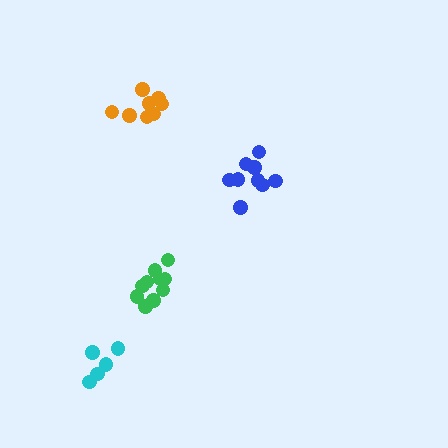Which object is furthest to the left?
The cyan cluster is leftmost.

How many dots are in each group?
Group 1: 8 dots, Group 2: 10 dots, Group 3: 9 dots, Group 4: 5 dots (32 total).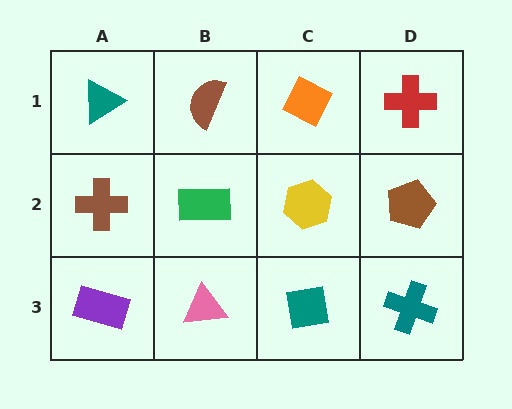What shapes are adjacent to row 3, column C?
A yellow hexagon (row 2, column C), a pink triangle (row 3, column B), a teal cross (row 3, column D).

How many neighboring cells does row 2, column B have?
4.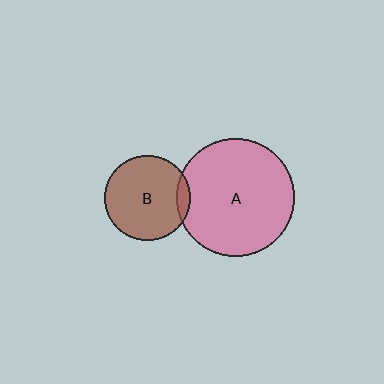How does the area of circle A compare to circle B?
Approximately 1.9 times.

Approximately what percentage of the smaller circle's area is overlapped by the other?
Approximately 10%.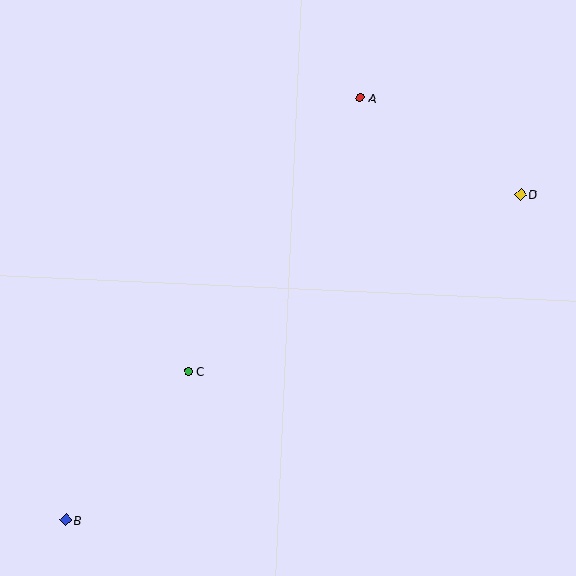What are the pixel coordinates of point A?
Point A is at (360, 98).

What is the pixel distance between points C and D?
The distance between C and D is 376 pixels.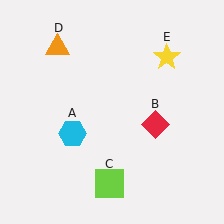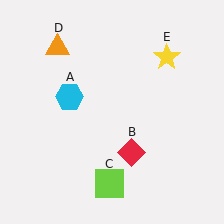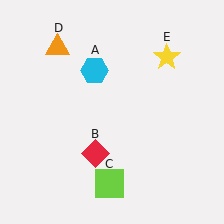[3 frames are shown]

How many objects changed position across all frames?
2 objects changed position: cyan hexagon (object A), red diamond (object B).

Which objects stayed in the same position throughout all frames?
Lime square (object C) and orange triangle (object D) and yellow star (object E) remained stationary.